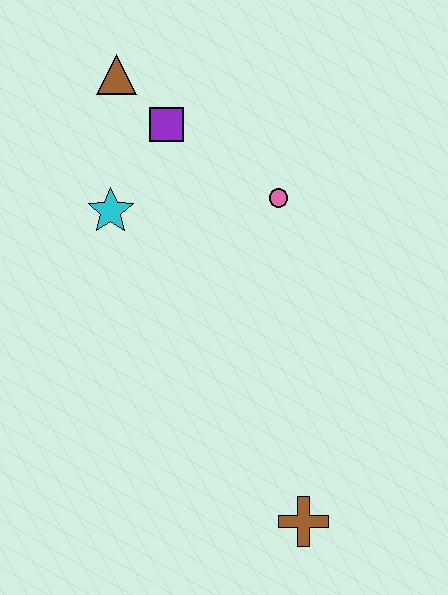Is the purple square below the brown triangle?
Yes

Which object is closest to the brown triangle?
The purple square is closest to the brown triangle.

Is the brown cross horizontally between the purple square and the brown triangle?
No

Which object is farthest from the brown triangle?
The brown cross is farthest from the brown triangle.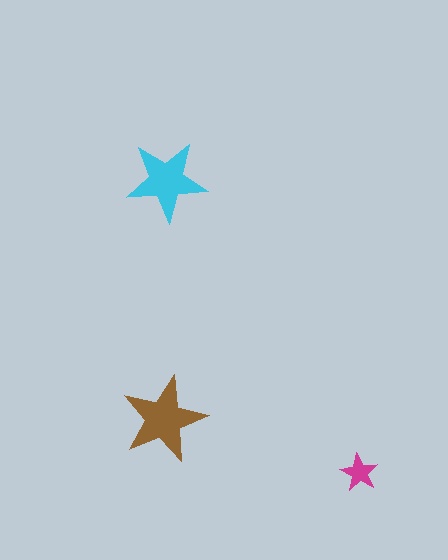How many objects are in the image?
There are 3 objects in the image.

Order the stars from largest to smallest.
the brown one, the cyan one, the magenta one.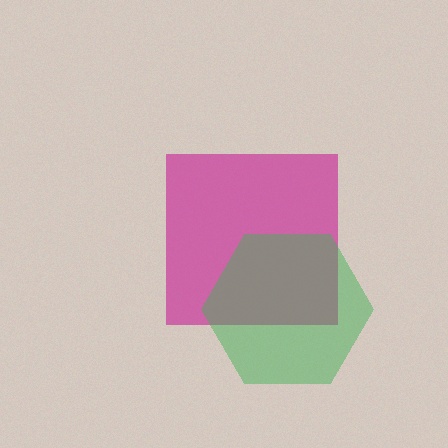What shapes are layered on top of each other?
The layered shapes are: a magenta square, a green hexagon.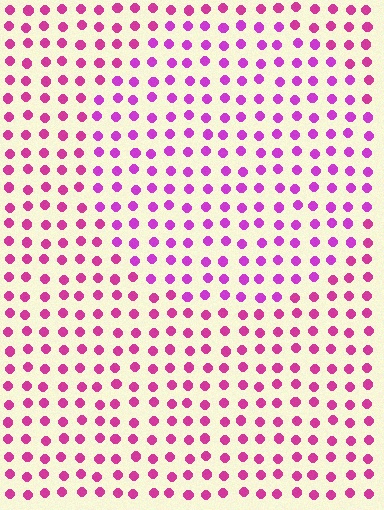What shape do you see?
I see a circle.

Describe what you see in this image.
The image is filled with small magenta elements in a uniform arrangement. A circle-shaped region is visible where the elements are tinted to a slightly different hue, forming a subtle color boundary.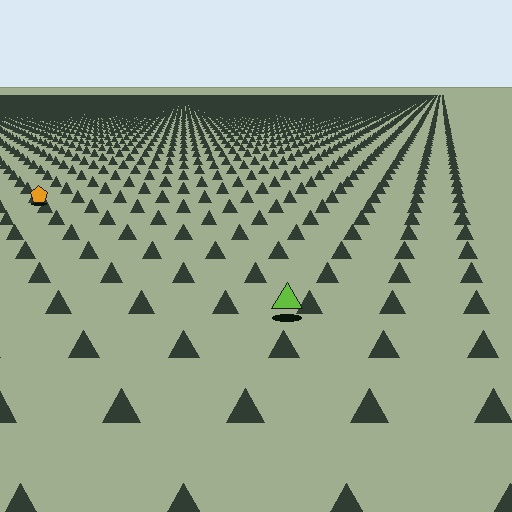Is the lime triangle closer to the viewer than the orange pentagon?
Yes. The lime triangle is closer — you can tell from the texture gradient: the ground texture is coarser near it.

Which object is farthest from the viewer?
The orange pentagon is farthest from the viewer. It appears smaller and the ground texture around it is denser.